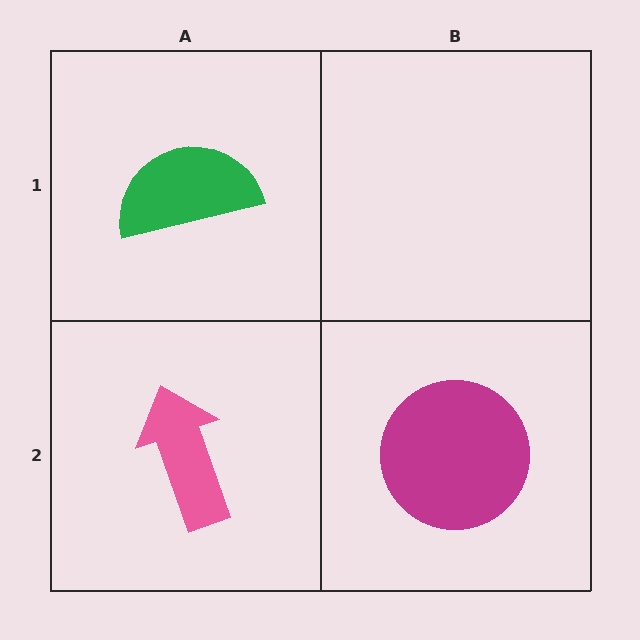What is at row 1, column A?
A green semicircle.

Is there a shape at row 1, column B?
No, that cell is empty.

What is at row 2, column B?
A magenta circle.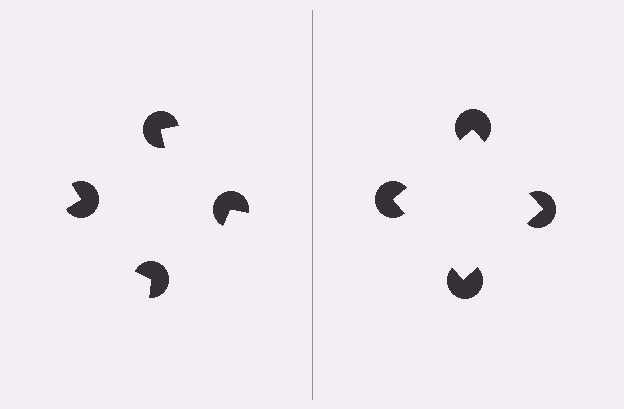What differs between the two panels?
The pac-man discs are positioned identically on both sides; only the wedge orientations differ. On the right they align to a square; on the left they are misaligned.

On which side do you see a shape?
An illusory square appears on the right side. On the left side the wedge cuts are rotated, so no coherent shape forms.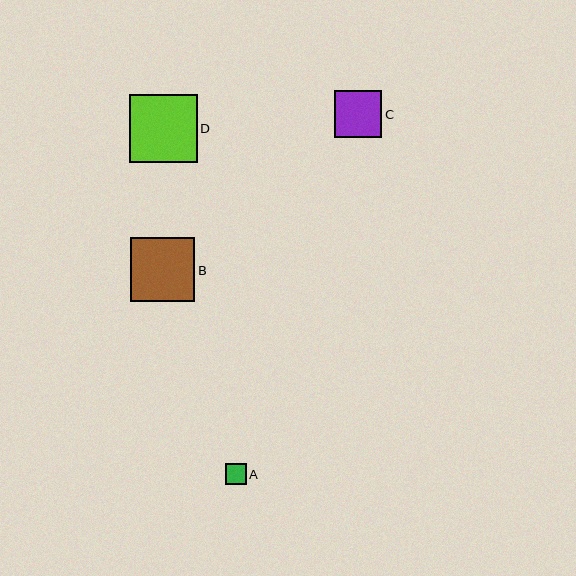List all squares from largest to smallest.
From largest to smallest: D, B, C, A.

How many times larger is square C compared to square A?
Square C is approximately 2.3 times the size of square A.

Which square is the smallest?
Square A is the smallest with a size of approximately 21 pixels.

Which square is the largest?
Square D is the largest with a size of approximately 68 pixels.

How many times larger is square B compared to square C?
Square B is approximately 1.4 times the size of square C.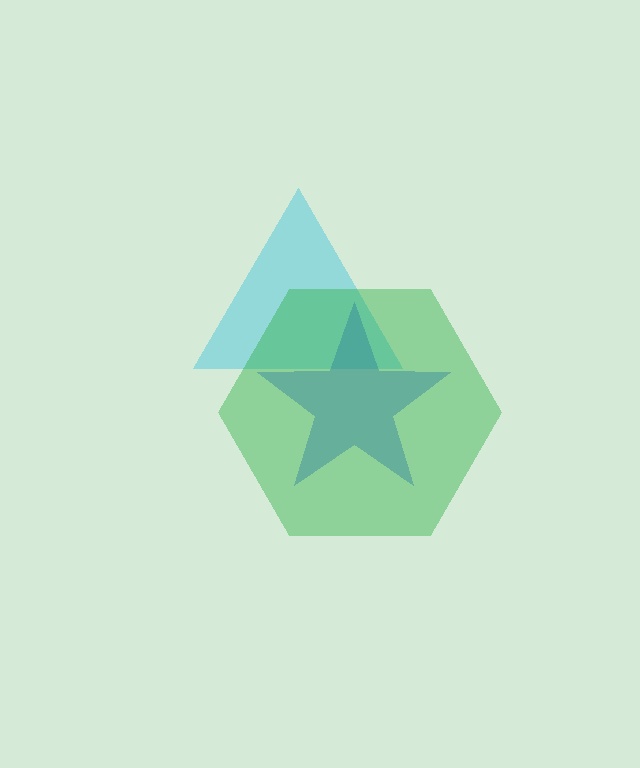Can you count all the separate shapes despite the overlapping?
Yes, there are 3 separate shapes.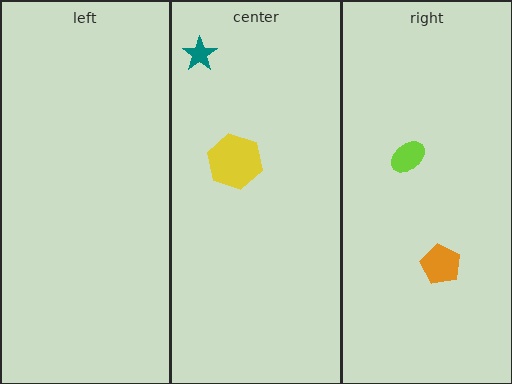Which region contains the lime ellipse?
The right region.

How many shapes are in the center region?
2.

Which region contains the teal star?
The center region.